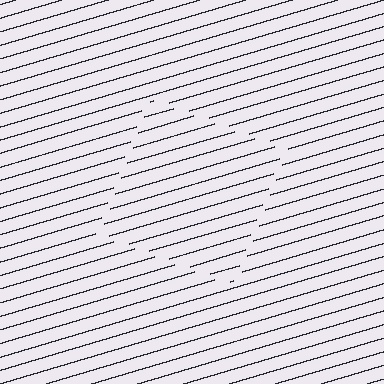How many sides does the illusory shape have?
4 sides — the line-ends trace a square.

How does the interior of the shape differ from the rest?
The interior of the shape contains the same grating, shifted by half a period — the contour is defined by the phase discontinuity where line-ends from the inner and outer gratings abut.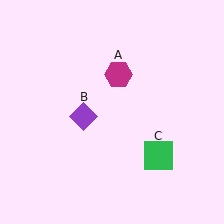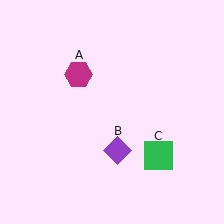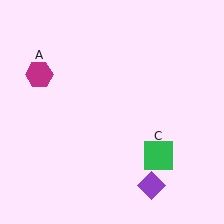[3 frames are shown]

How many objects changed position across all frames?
2 objects changed position: magenta hexagon (object A), purple diamond (object B).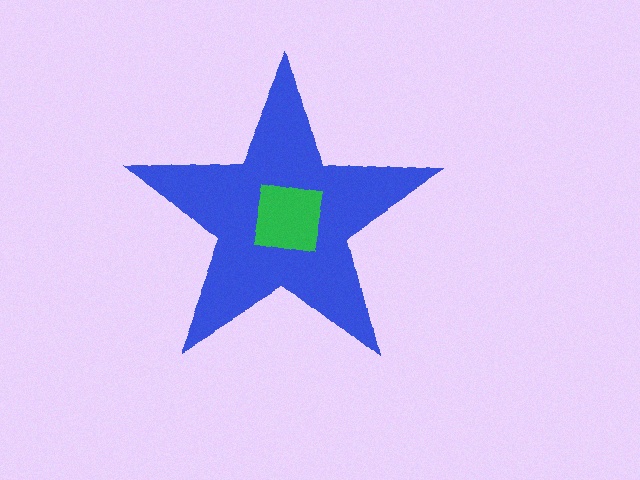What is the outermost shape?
The blue star.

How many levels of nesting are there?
2.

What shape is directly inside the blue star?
The green square.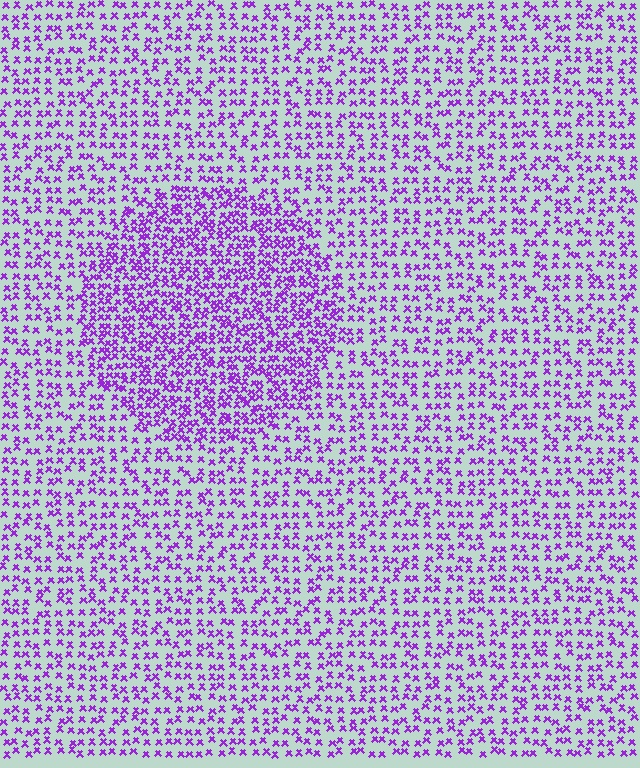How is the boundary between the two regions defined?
The boundary is defined by a change in element density (approximately 1.8x ratio). All elements are the same color, size, and shape.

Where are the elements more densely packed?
The elements are more densely packed inside the circle boundary.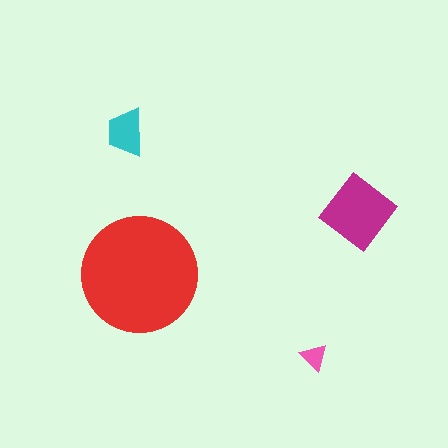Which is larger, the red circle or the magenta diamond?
The red circle.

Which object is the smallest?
The pink triangle.